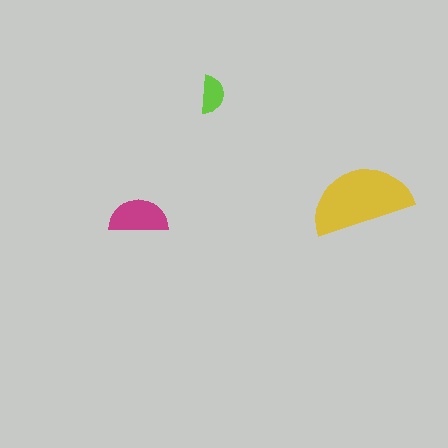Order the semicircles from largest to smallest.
the yellow one, the magenta one, the lime one.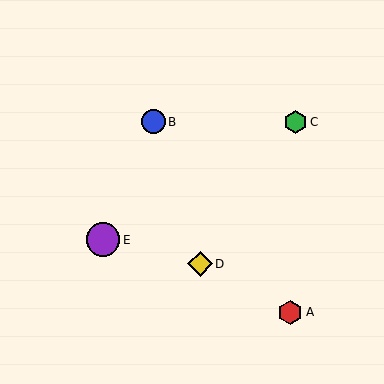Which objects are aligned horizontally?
Objects B, C are aligned horizontally.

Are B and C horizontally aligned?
Yes, both are at y≈122.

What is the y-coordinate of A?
Object A is at y≈312.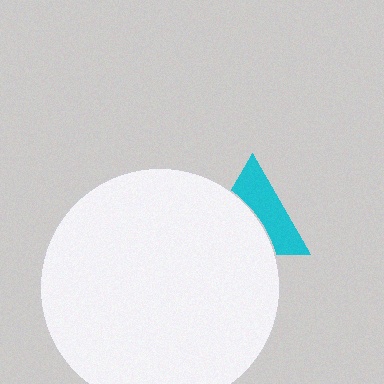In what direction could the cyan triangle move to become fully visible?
The cyan triangle could move toward the upper-right. That would shift it out from behind the white circle entirely.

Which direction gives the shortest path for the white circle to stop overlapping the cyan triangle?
Moving toward the lower-left gives the shortest separation.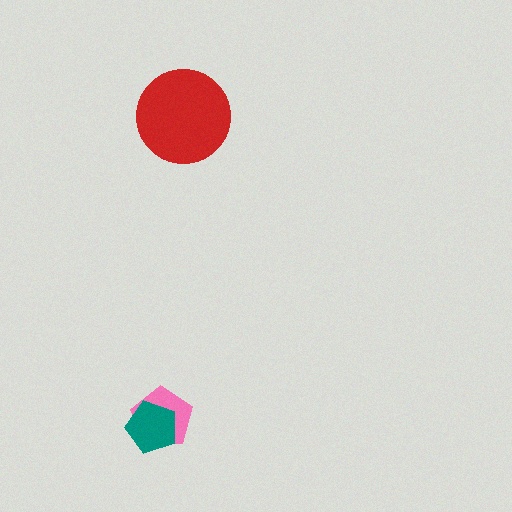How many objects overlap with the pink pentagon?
1 object overlaps with the pink pentagon.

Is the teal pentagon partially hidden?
No, no other shape covers it.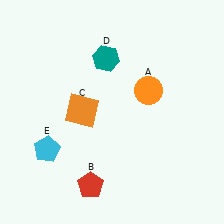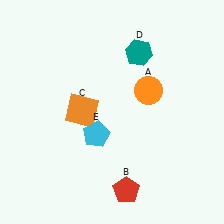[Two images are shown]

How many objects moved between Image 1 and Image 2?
3 objects moved between the two images.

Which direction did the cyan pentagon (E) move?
The cyan pentagon (E) moved right.